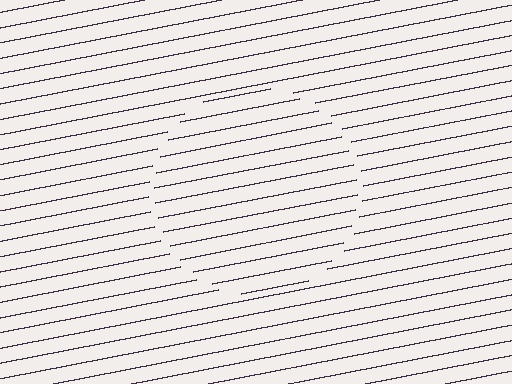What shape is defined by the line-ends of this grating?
An illusory circle. The interior of the shape contains the same grating, shifted by half a period — the contour is defined by the phase discontinuity where line-ends from the inner and outer gratings abut.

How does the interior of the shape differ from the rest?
The interior of the shape contains the same grating, shifted by half a period — the contour is defined by the phase discontinuity where line-ends from the inner and outer gratings abut.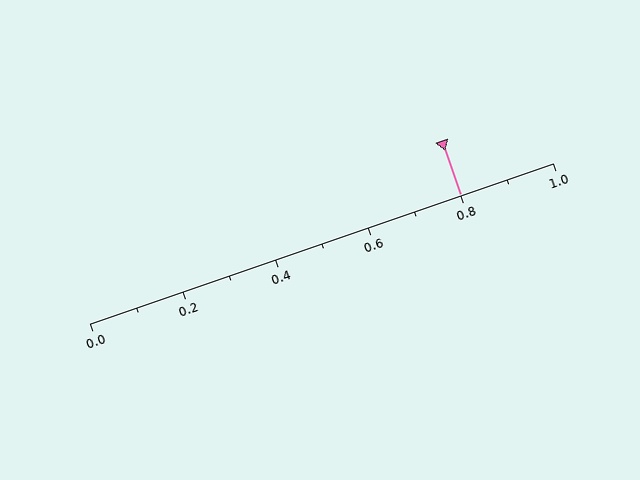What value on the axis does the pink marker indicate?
The marker indicates approximately 0.8.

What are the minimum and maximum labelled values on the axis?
The axis runs from 0.0 to 1.0.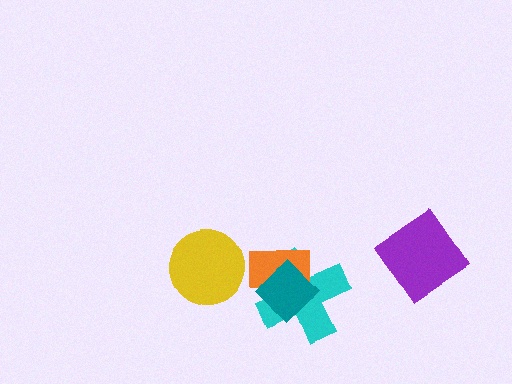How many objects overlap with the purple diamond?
0 objects overlap with the purple diamond.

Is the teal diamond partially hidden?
No, no other shape covers it.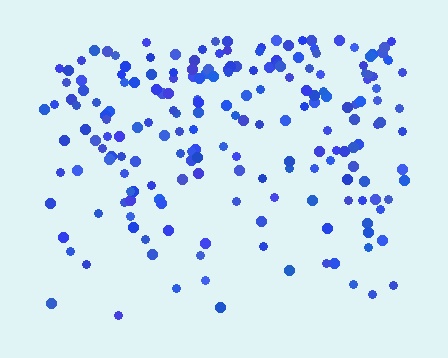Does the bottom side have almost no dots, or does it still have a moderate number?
Still a moderate number, just noticeably fewer than the top.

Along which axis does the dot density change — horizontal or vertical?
Vertical.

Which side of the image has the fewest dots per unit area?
The bottom.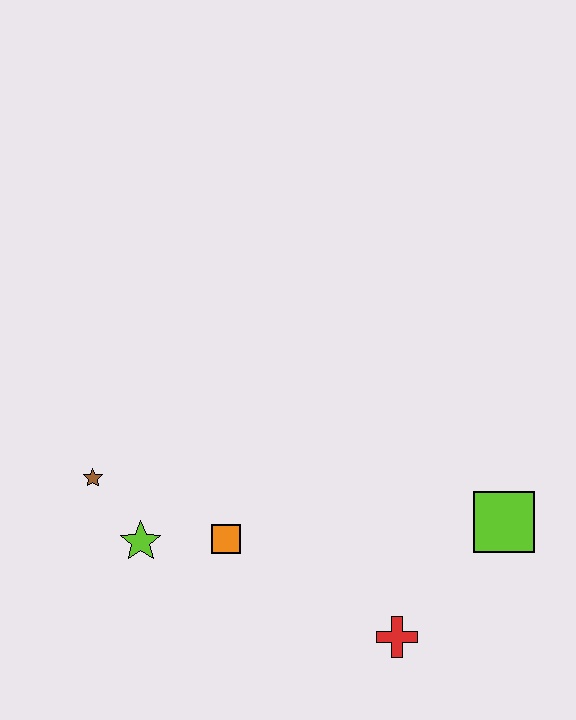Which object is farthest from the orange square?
The lime square is farthest from the orange square.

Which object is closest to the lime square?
The red cross is closest to the lime square.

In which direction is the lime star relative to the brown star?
The lime star is below the brown star.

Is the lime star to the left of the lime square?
Yes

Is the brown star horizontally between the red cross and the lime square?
No